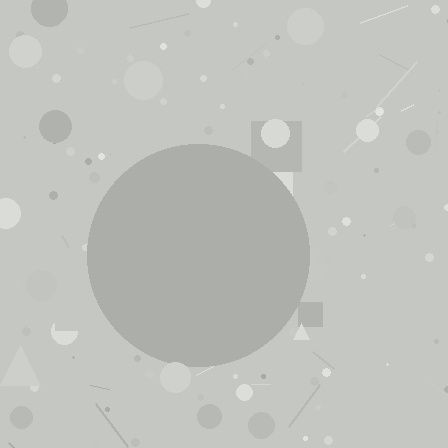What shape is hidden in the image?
A circle is hidden in the image.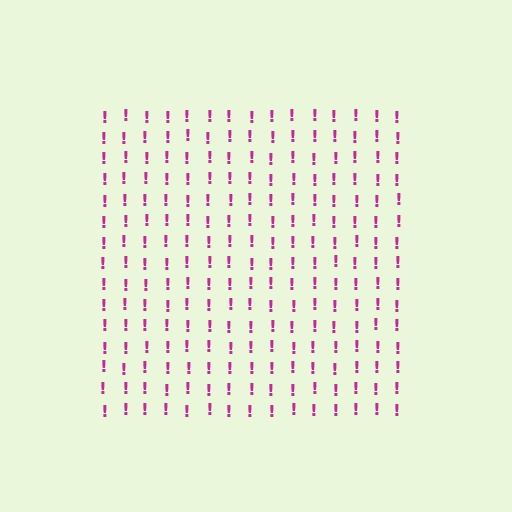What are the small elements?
The small elements are exclamation marks.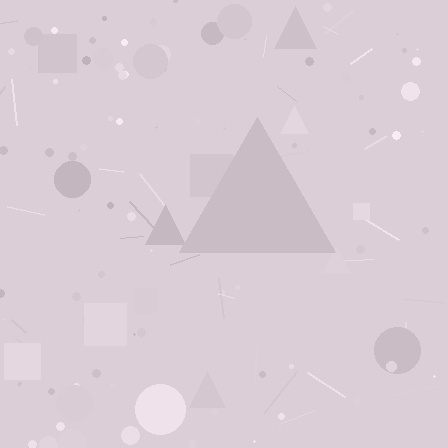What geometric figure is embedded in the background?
A triangle is embedded in the background.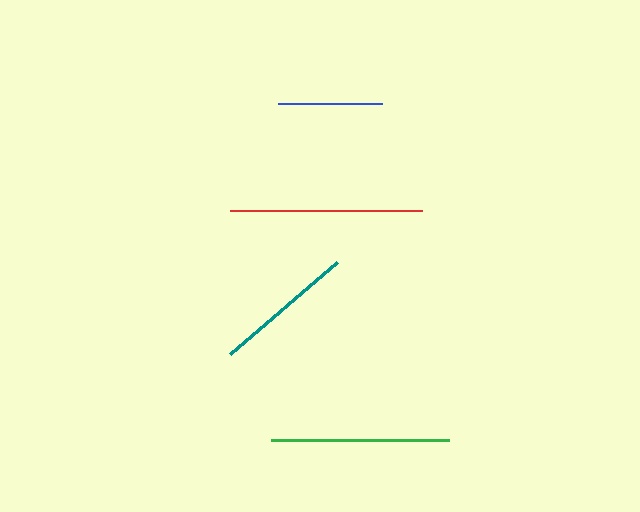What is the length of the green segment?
The green segment is approximately 177 pixels long.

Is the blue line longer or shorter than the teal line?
The teal line is longer than the blue line.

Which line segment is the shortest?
The blue line is the shortest at approximately 105 pixels.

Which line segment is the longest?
The red line is the longest at approximately 192 pixels.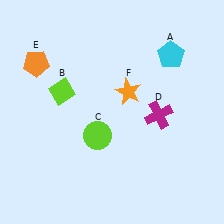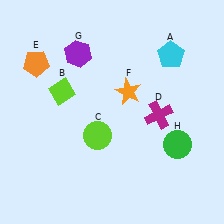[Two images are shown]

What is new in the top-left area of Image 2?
A purple hexagon (G) was added in the top-left area of Image 2.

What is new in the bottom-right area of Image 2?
A green circle (H) was added in the bottom-right area of Image 2.